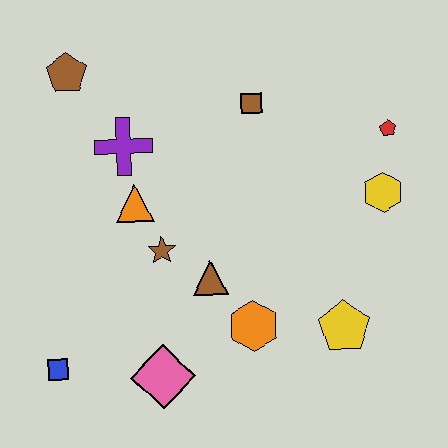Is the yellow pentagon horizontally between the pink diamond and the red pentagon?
Yes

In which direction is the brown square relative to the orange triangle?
The brown square is to the right of the orange triangle.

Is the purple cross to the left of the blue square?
No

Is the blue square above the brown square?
No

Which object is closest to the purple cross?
The orange triangle is closest to the purple cross.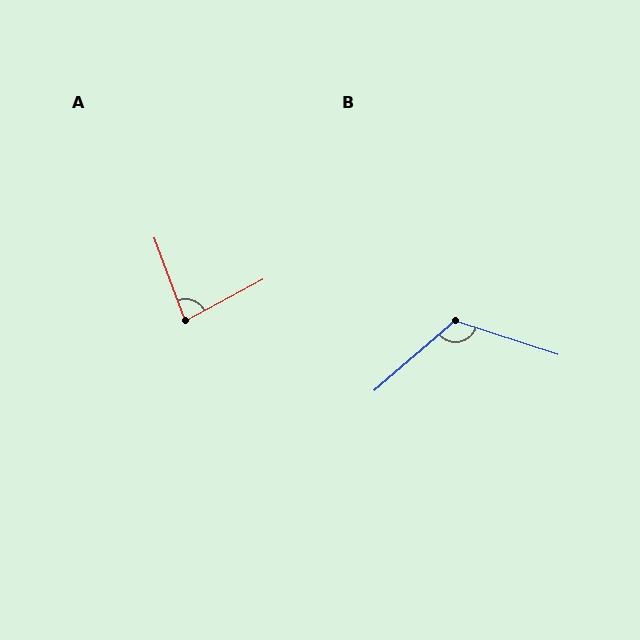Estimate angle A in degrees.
Approximately 82 degrees.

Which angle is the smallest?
A, at approximately 82 degrees.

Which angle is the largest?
B, at approximately 121 degrees.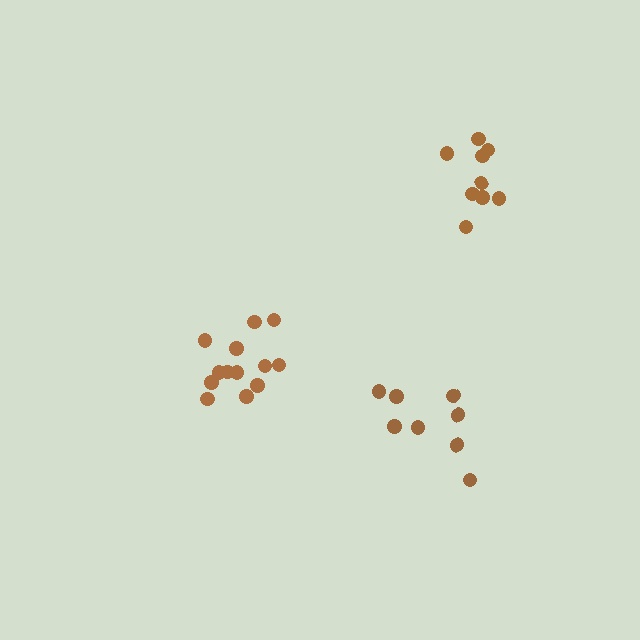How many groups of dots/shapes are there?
There are 3 groups.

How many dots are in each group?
Group 1: 8 dots, Group 2: 13 dots, Group 3: 9 dots (30 total).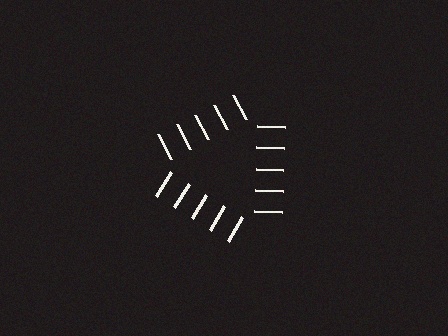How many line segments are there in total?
15 — 5 along each of the 3 edges.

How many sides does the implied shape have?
3 sides — the line-ends trace a triangle.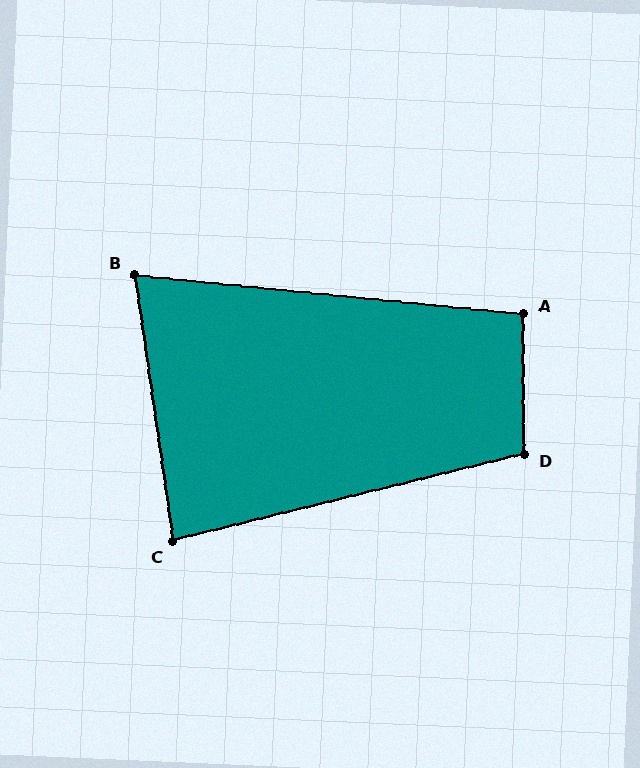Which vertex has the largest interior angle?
D, at approximately 104 degrees.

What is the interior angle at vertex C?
Approximately 84 degrees (acute).